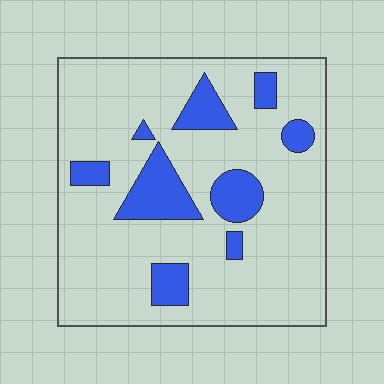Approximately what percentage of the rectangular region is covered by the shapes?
Approximately 20%.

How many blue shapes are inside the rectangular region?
9.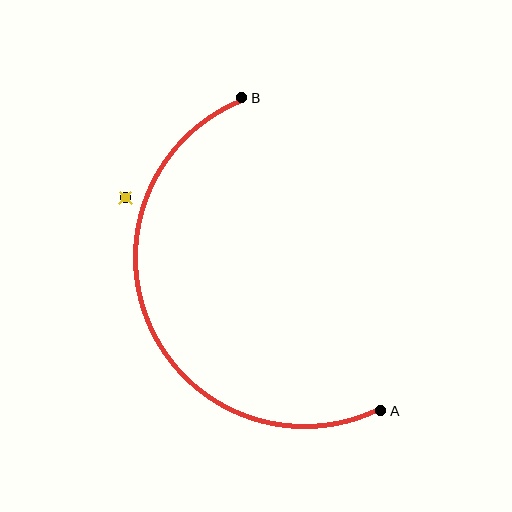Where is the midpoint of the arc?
The arc midpoint is the point on the curve farthest from the straight line joining A and B. It sits to the left of that line.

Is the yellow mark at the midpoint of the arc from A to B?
No — the yellow mark does not lie on the arc at all. It sits slightly outside the curve.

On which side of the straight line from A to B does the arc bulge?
The arc bulges to the left of the straight line connecting A and B.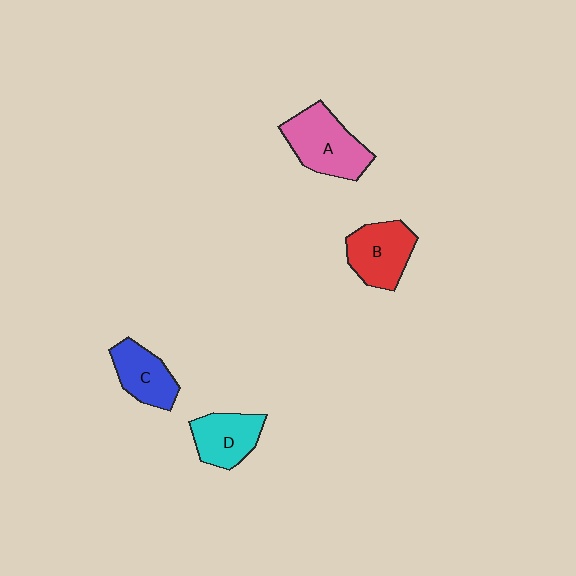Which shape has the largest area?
Shape A (pink).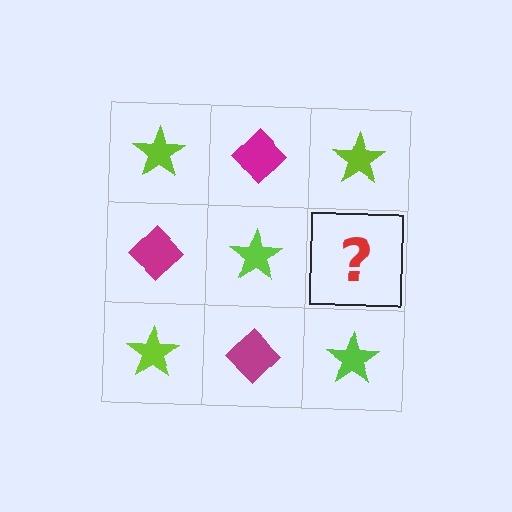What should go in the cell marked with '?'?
The missing cell should contain a magenta diamond.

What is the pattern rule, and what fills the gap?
The rule is that it alternates lime star and magenta diamond in a checkerboard pattern. The gap should be filled with a magenta diamond.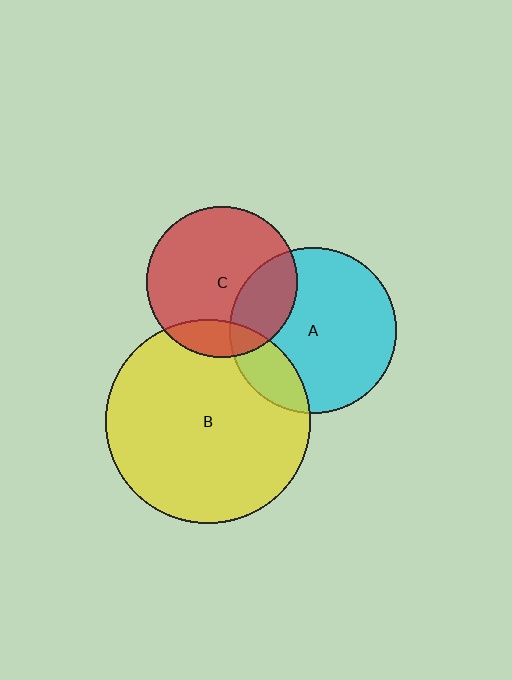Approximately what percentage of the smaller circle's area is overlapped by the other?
Approximately 15%.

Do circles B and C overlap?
Yes.